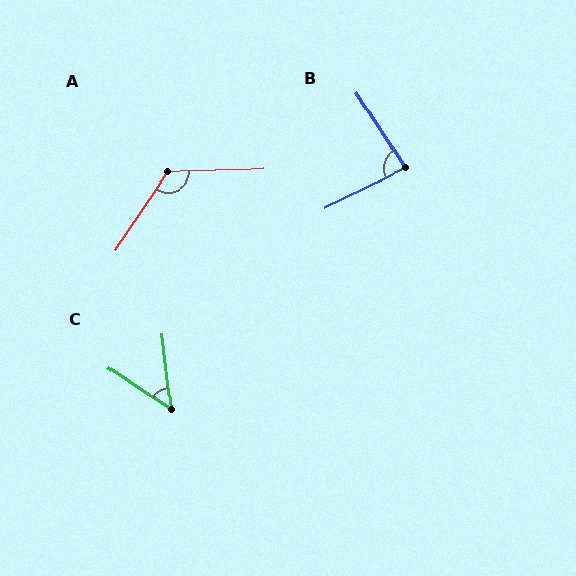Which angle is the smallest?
C, at approximately 49 degrees.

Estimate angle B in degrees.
Approximately 83 degrees.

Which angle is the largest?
A, at approximately 125 degrees.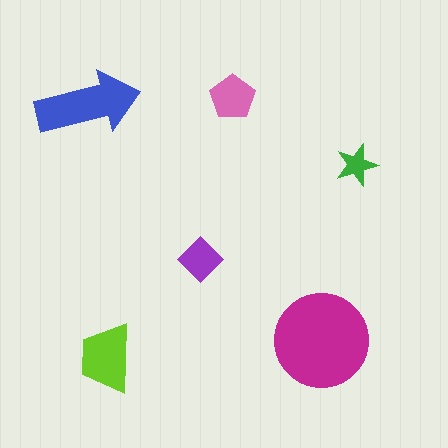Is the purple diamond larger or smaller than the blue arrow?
Smaller.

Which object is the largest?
The magenta circle.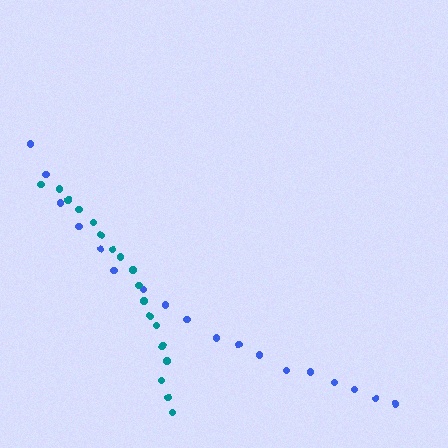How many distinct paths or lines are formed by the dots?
There are 2 distinct paths.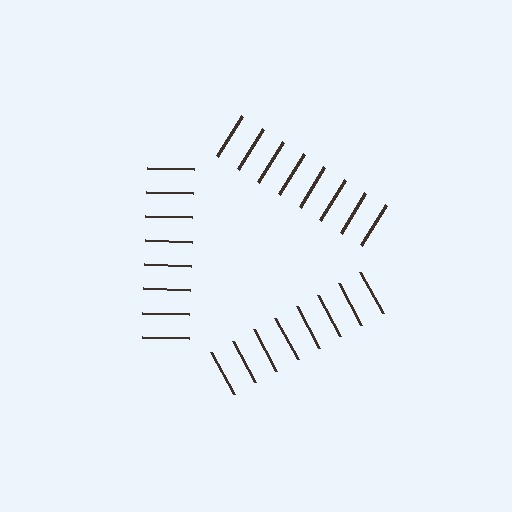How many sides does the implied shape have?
3 sides — the line-ends trace a triangle.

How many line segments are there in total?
24 — 8 along each of the 3 edges.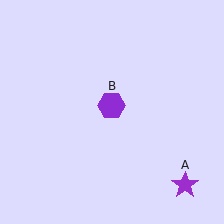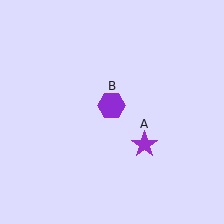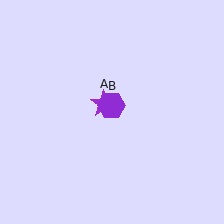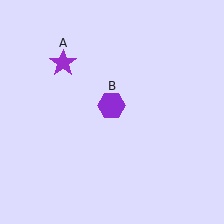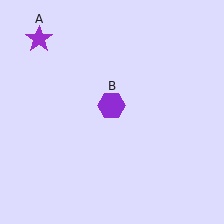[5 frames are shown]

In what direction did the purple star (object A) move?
The purple star (object A) moved up and to the left.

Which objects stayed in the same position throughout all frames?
Purple hexagon (object B) remained stationary.